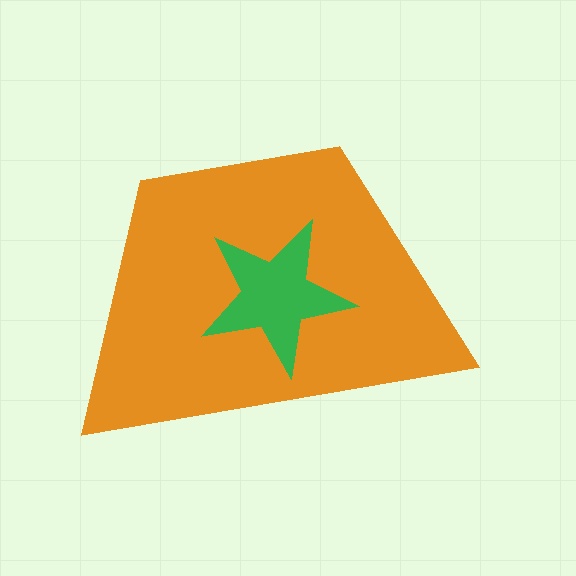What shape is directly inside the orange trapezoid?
The green star.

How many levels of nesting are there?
2.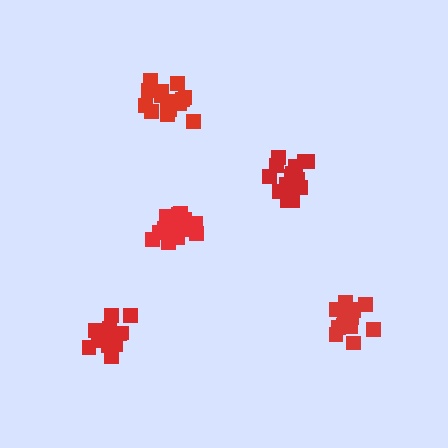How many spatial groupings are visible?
There are 5 spatial groupings.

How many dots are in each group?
Group 1: 18 dots, Group 2: 17 dots, Group 3: 17 dots, Group 4: 19 dots, Group 5: 14 dots (85 total).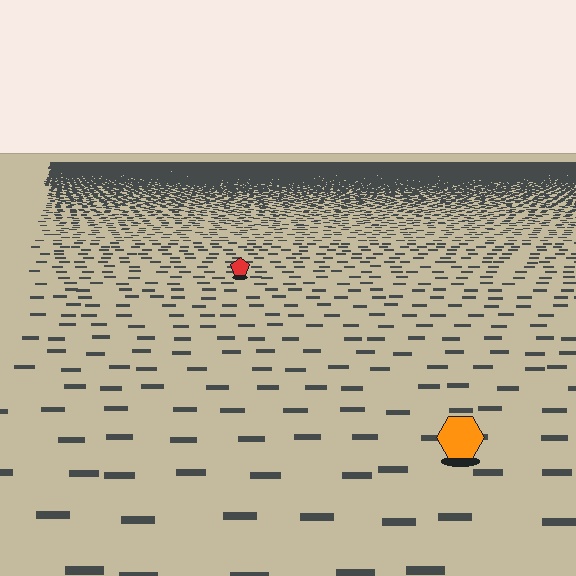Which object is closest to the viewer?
The orange hexagon is closest. The texture marks near it are larger and more spread out.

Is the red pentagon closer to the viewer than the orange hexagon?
No. The orange hexagon is closer — you can tell from the texture gradient: the ground texture is coarser near it.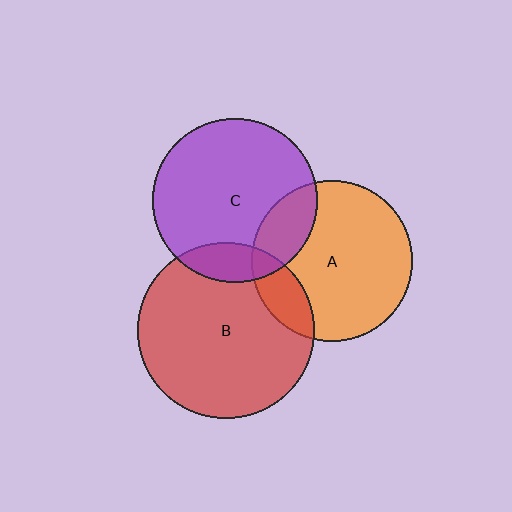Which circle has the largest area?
Circle B (red).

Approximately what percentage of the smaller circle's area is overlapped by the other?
Approximately 15%.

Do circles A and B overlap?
Yes.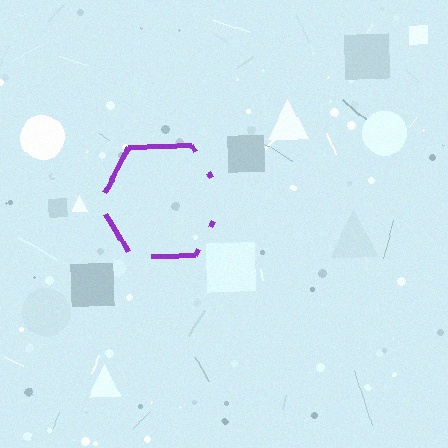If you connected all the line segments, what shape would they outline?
They would outline a hexagon.